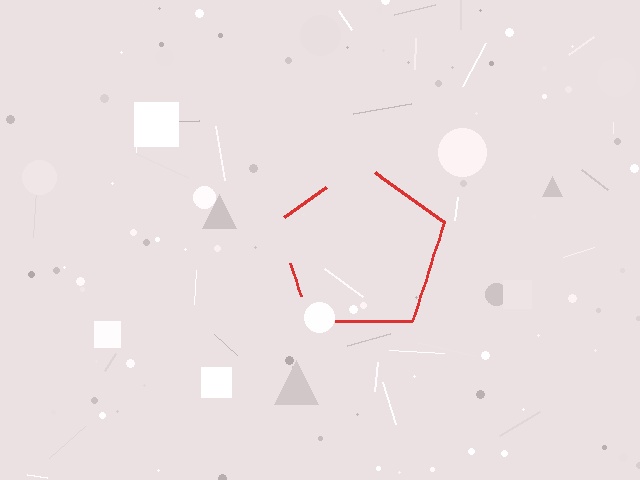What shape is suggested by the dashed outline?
The dashed outline suggests a pentagon.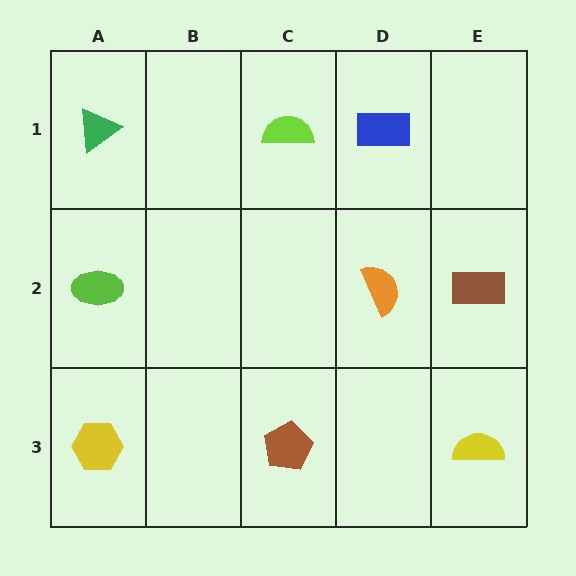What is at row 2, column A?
A lime ellipse.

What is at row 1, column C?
A lime semicircle.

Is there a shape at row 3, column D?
No, that cell is empty.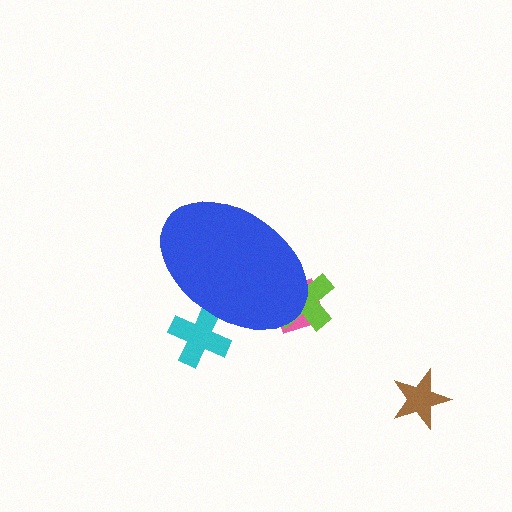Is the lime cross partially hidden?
Yes, the lime cross is partially hidden behind the blue ellipse.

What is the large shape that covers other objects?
A blue ellipse.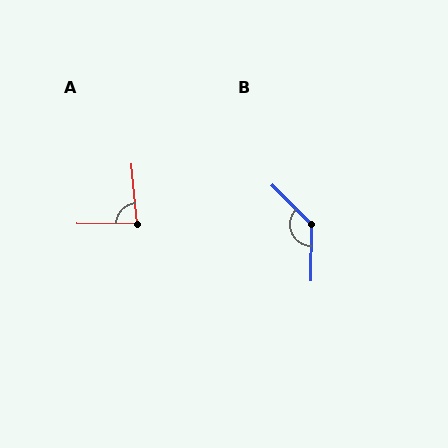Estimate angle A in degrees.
Approximately 85 degrees.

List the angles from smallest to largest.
A (85°), B (135°).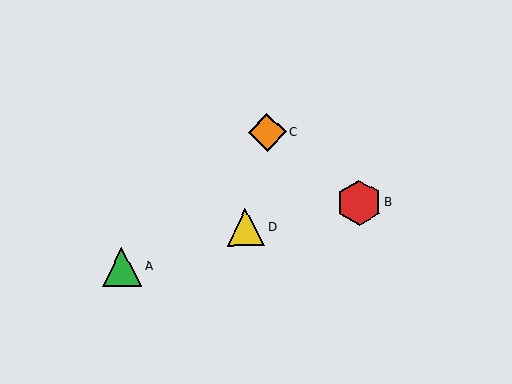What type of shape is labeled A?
Shape A is a green triangle.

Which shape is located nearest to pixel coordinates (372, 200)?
The red hexagon (labeled B) at (359, 203) is nearest to that location.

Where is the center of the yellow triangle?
The center of the yellow triangle is at (246, 227).